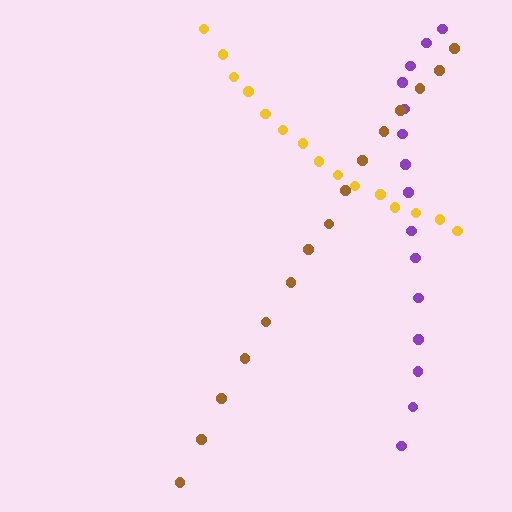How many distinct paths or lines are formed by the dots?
There are 3 distinct paths.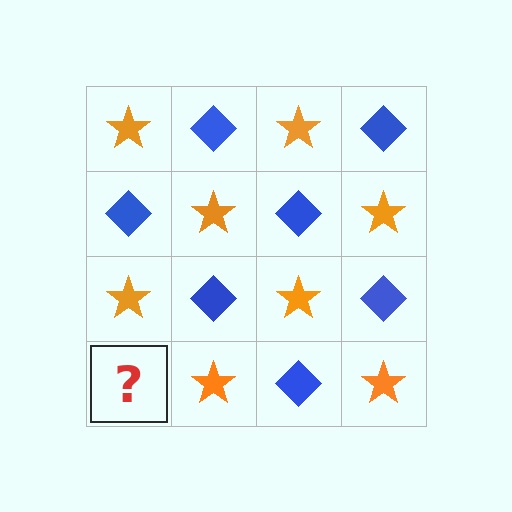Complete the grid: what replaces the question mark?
The question mark should be replaced with a blue diamond.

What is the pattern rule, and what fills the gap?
The rule is that it alternates orange star and blue diamond in a checkerboard pattern. The gap should be filled with a blue diamond.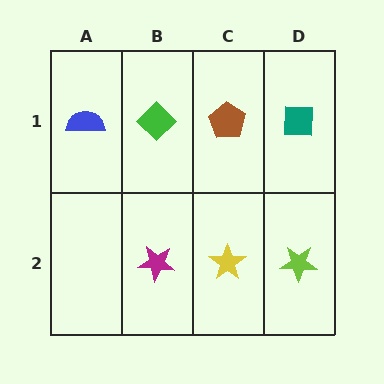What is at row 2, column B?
A magenta star.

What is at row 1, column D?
A teal square.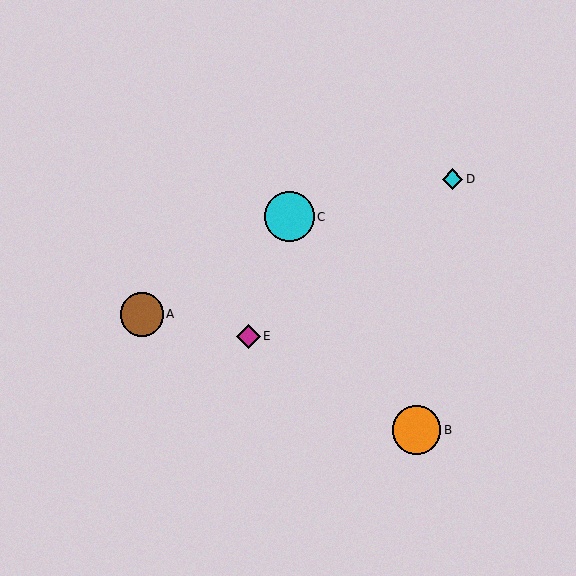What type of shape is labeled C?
Shape C is a cyan circle.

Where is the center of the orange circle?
The center of the orange circle is at (417, 430).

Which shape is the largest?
The cyan circle (labeled C) is the largest.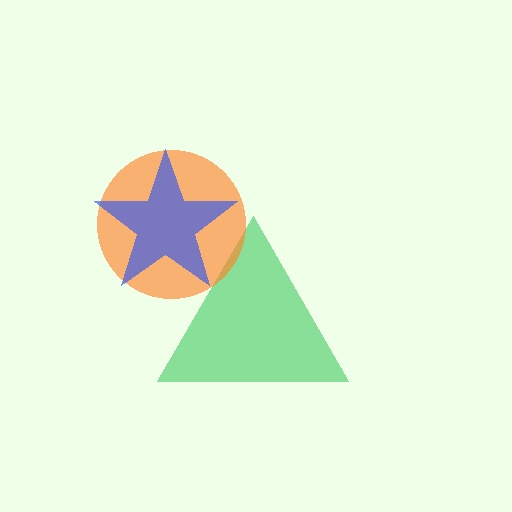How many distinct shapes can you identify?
There are 3 distinct shapes: a green triangle, an orange circle, a blue star.